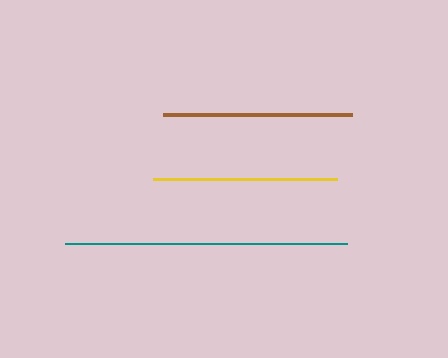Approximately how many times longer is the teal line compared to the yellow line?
The teal line is approximately 1.5 times the length of the yellow line.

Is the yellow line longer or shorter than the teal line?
The teal line is longer than the yellow line.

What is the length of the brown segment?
The brown segment is approximately 189 pixels long.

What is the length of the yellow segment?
The yellow segment is approximately 184 pixels long.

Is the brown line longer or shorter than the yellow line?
The brown line is longer than the yellow line.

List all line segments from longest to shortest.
From longest to shortest: teal, brown, yellow.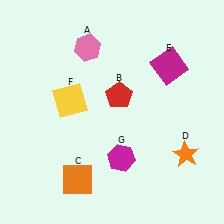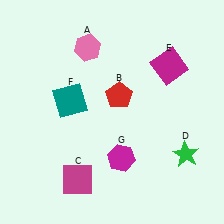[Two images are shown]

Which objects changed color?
C changed from orange to magenta. D changed from orange to green. F changed from yellow to teal.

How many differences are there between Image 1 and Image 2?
There are 3 differences between the two images.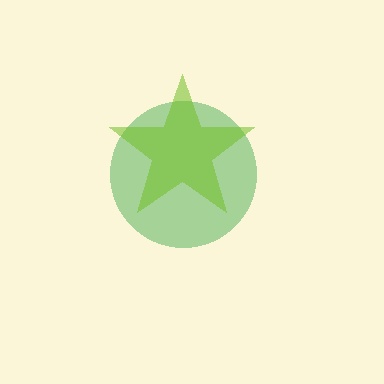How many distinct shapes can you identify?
There are 2 distinct shapes: a green circle, a lime star.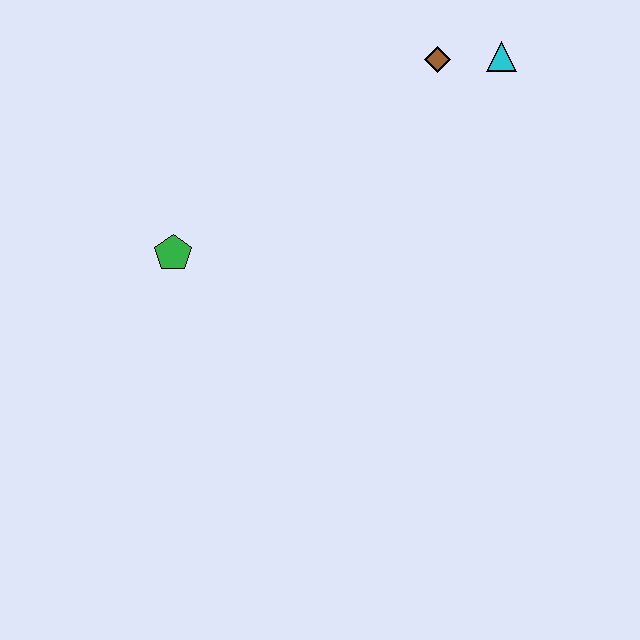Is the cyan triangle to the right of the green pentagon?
Yes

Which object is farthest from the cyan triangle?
The green pentagon is farthest from the cyan triangle.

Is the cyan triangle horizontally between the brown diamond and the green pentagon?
No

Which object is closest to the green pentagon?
The brown diamond is closest to the green pentagon.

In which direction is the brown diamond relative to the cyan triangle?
The brown diamond is to the left of the cyan triangle.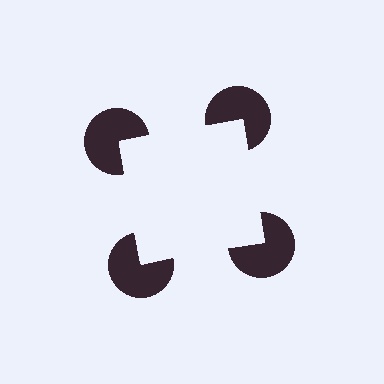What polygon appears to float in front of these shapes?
An illusory square — its edges are inferred from the aligned wedge cuts in the pac-man discs, not physically drawn.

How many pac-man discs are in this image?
There are 4 — one at each vertex of the illusory square.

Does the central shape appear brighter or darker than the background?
It typically appears slightly brighter than the background, even though no actual brightness change is drawn.